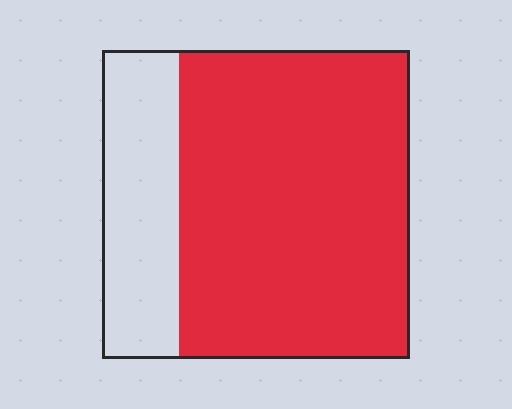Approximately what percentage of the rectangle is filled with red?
Approximately 75%.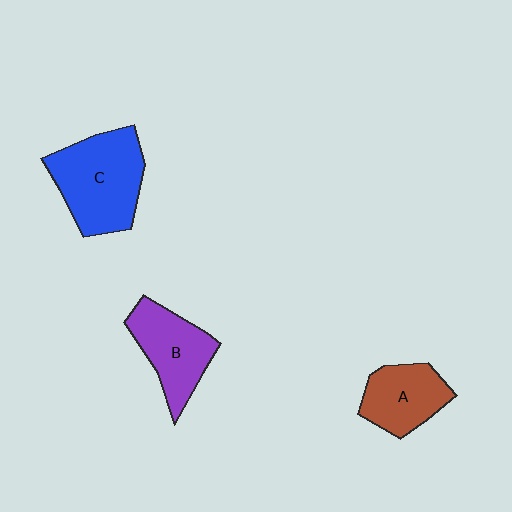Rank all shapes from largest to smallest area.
From largest to smallest: C (blue), B (purple), A (brown).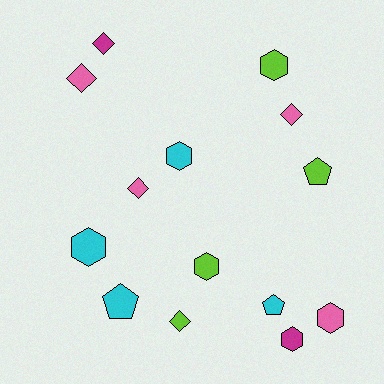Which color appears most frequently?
Cyan, with 4 objects.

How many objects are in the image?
There are 14 objects.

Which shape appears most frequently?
Hexagon, with 6 objects.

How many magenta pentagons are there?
There are no magenta pentagons.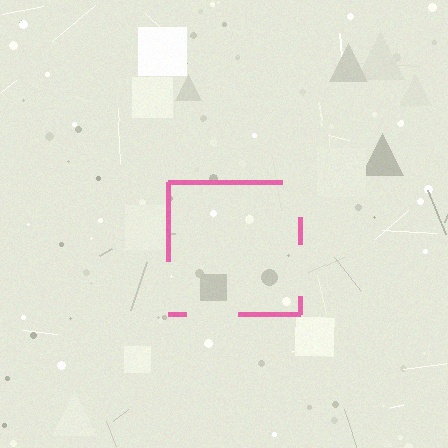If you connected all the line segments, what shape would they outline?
They would outline a square.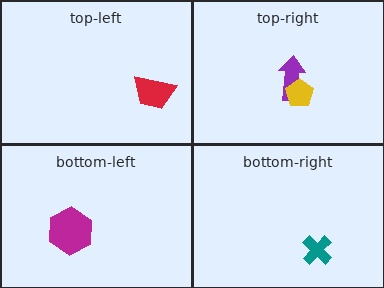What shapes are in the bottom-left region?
The magenta hexagon.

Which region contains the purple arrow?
The top-right region.